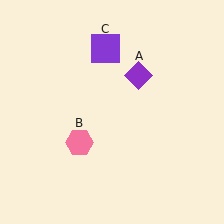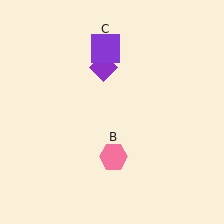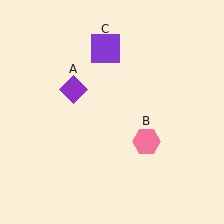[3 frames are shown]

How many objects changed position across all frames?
2 objects changed position: purple diamond (object A), pink hexagon (object B).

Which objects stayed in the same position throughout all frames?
Purple square (object C) remained stationary.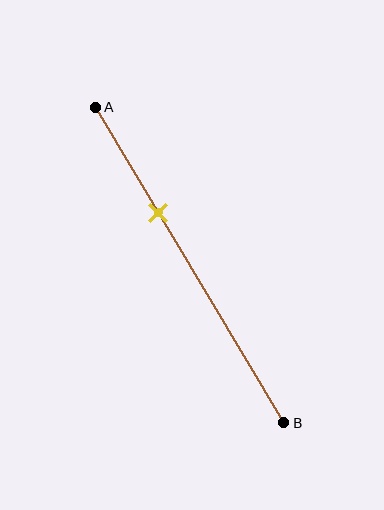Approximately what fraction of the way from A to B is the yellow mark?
The yellow mark is approximately 35% of the way from A to B.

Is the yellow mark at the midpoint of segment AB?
No, the mark is at about 35% from A, not at the 50% midpoint.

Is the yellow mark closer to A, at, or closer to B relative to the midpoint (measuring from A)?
The yellow mark is closer to point A than the midpoint of segment AB.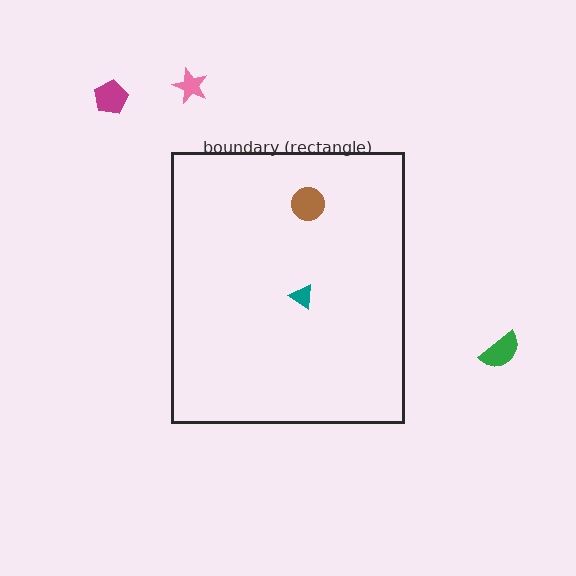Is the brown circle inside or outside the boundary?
Inside.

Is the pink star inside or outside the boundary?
Outside.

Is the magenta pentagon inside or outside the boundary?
Outside.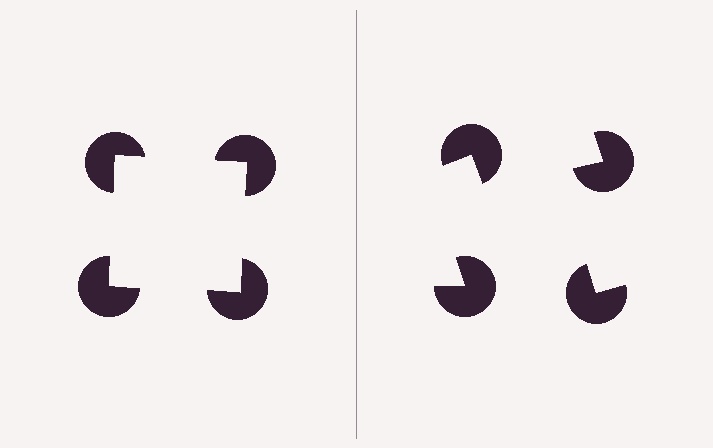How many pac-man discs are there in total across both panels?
8 — 4 on each side.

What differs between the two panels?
The pac-man discs are positioned identically on both sides; only the wedge orientations differ. On the left they align to a square; on the right they are misaligned.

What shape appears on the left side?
An illusory square.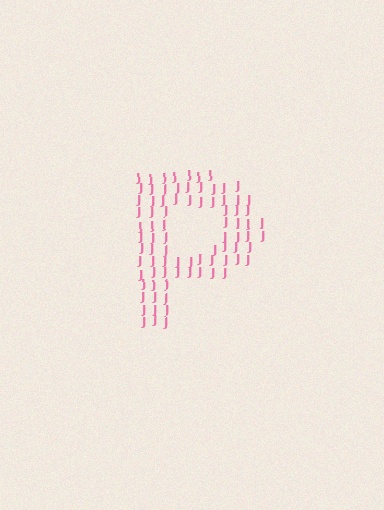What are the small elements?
The small elements are letter J's.